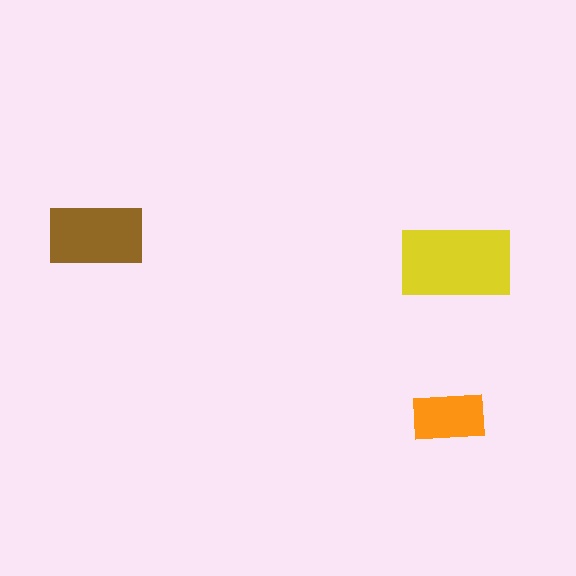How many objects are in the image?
There are 3 objects in the image.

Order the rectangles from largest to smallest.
the yellow one, the brown one, the orange one.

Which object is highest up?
The brown rectangle is topmost.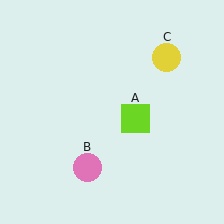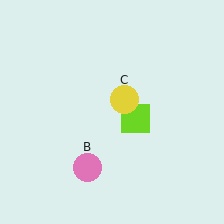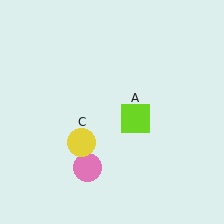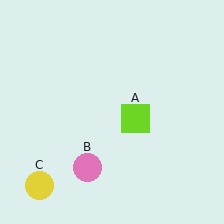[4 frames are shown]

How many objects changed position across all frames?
1 object changed position: yellow circle (object C).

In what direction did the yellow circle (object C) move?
The yellow circle (object C) moved down and to the left.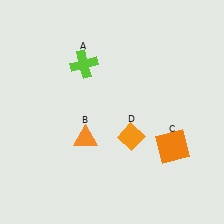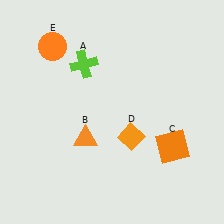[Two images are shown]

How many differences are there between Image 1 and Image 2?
There is 1 difference between the two images.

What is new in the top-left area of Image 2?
An orange circle (E) was added in the top-left area of Image 2.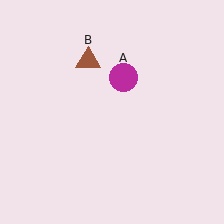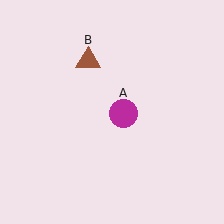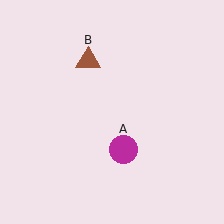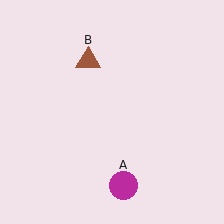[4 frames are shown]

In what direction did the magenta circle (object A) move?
The magenta circle (object A) moved down.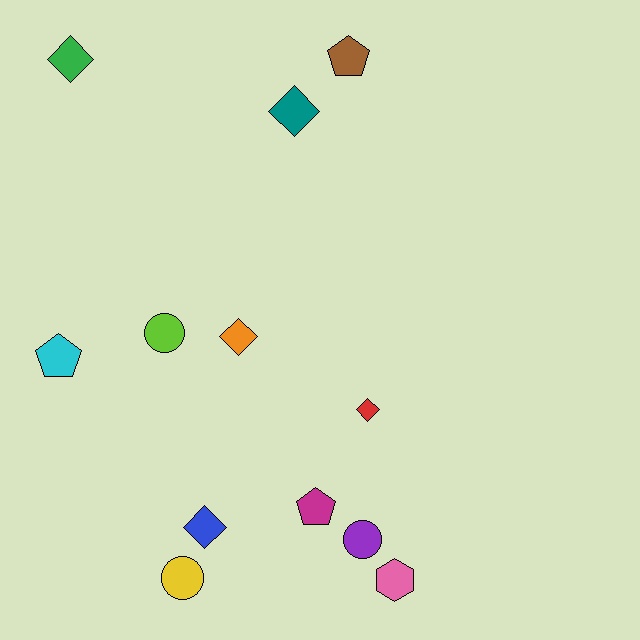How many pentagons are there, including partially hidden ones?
There are 3 pentagons.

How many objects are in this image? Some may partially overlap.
There are 12 objects.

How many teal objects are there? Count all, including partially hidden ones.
There is 1 teal object.